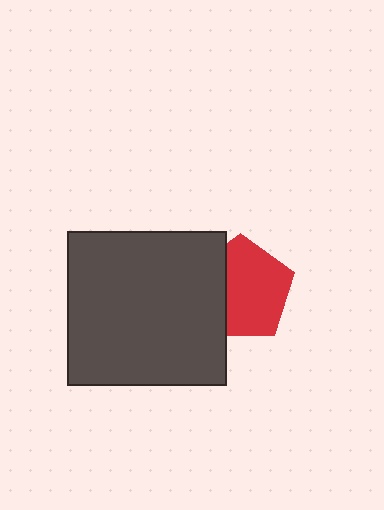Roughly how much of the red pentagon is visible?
Most of it is visible (roughly 67%).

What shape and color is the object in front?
The object in front is a dark gray rectangle.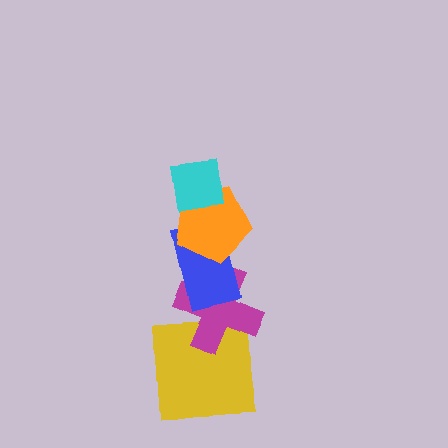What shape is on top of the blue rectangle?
The orange pentagon is on top of the blue rectangle.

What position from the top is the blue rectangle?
The blue rectangle is 3rd from the top.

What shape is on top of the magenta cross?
The blue rectangle is on top of the magenta cross.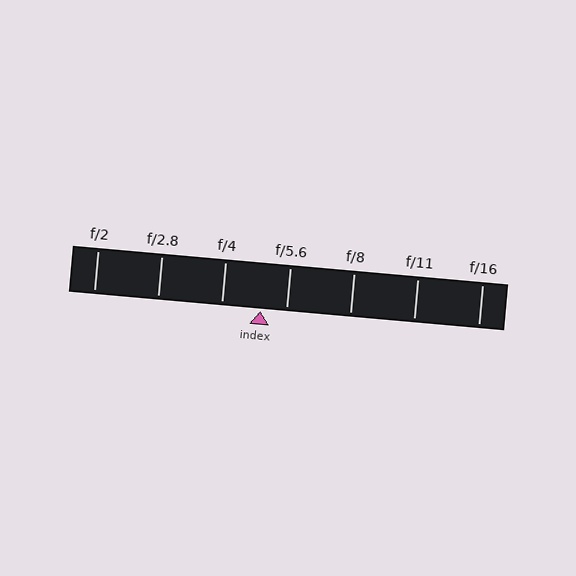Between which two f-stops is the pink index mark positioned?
The index mark is between f/4 and f/5.6.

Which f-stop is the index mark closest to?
The index mark is closest to f/5.6.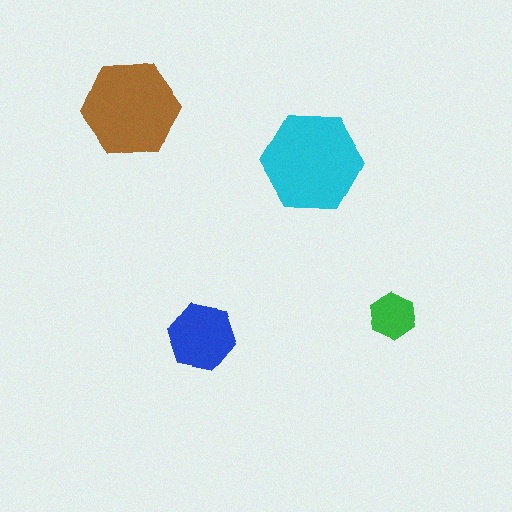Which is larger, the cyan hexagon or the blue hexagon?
The cyan one.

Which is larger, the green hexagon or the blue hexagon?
The blue one.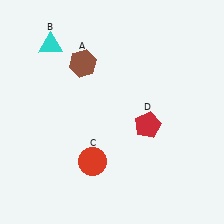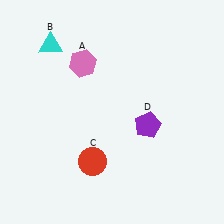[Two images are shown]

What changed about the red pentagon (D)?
In Image 1, D is red. In Image 2, it changed to purple.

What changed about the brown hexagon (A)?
In Image 1, A is brown. In Image 2, it changed to pink.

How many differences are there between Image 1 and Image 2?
There are 2 differences between the two images.